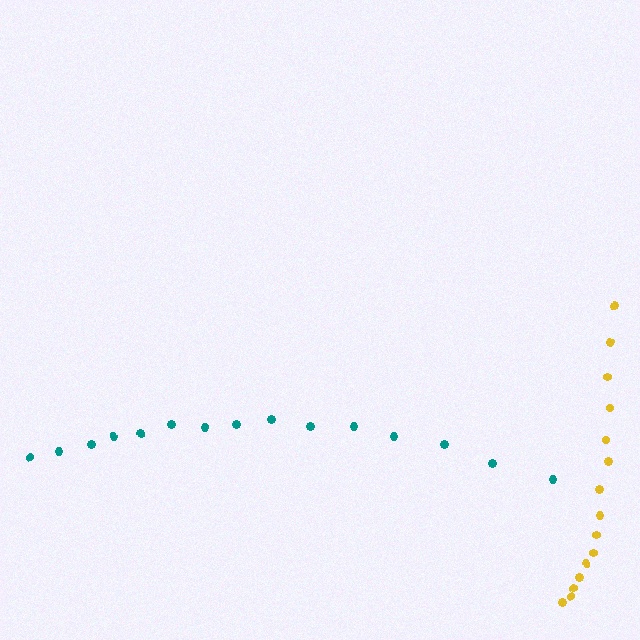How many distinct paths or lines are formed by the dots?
There are 2 distinct paths.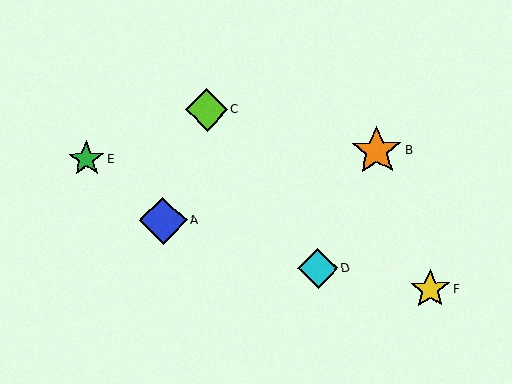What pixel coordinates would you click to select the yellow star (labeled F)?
Click at (430, 289) to select the yellow star F.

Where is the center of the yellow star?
The center of the yellow star is at (430, 289).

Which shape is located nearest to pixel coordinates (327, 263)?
The cyan diamond (labeled D) at (318, 269) is nearest to that location.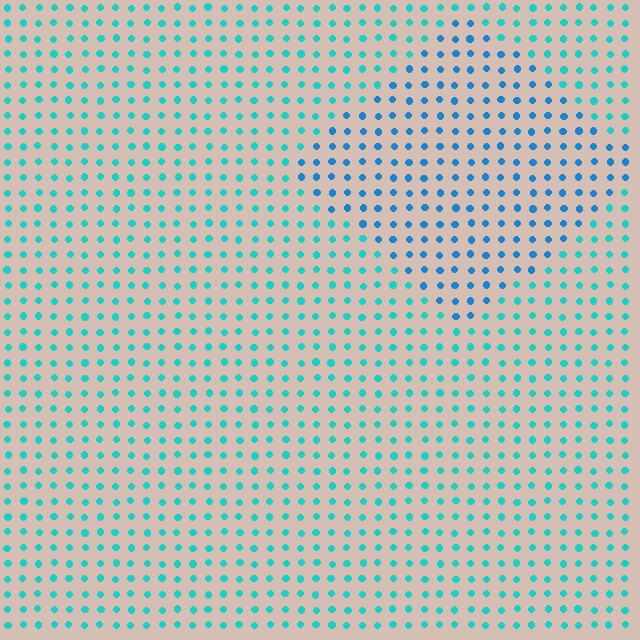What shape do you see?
I see a diamond.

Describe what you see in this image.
The image is filled with small cyan elements in a uniform arrangement. A diamond-shaped region is visible where the elements are tinted to a slightly different hue, forming a subtle color boundary.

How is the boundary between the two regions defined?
The boundary is defined purely by a slight shift in hue (about 29 degrees). Spacing, size, and orientation are identical on both sides.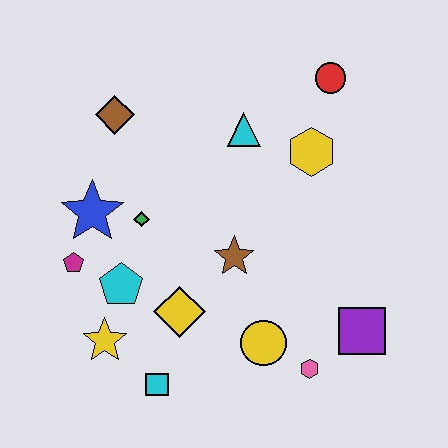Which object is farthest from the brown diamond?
The purple square is farthest from the brown diamond.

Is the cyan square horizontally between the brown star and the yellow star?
Yes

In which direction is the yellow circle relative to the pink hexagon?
The yellow circle is to the left of the pink hexagon.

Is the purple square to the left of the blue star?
No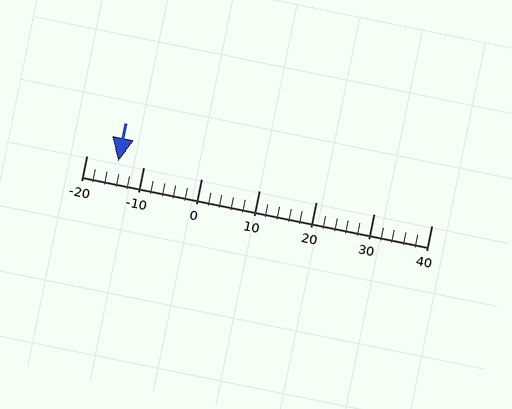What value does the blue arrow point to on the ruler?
The blue arrow points to approximately -14.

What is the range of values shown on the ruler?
The ruler shows values from -20 to 40.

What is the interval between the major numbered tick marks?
The major tick marks are spaced 10 units apart.